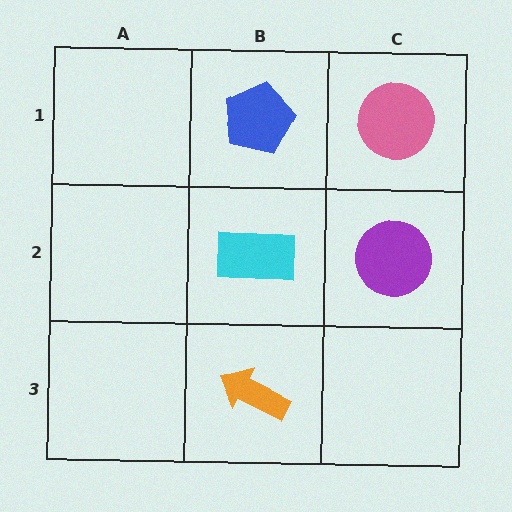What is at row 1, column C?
A pink circle.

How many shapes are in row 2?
2 shapes.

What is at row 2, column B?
A cyan rectangle.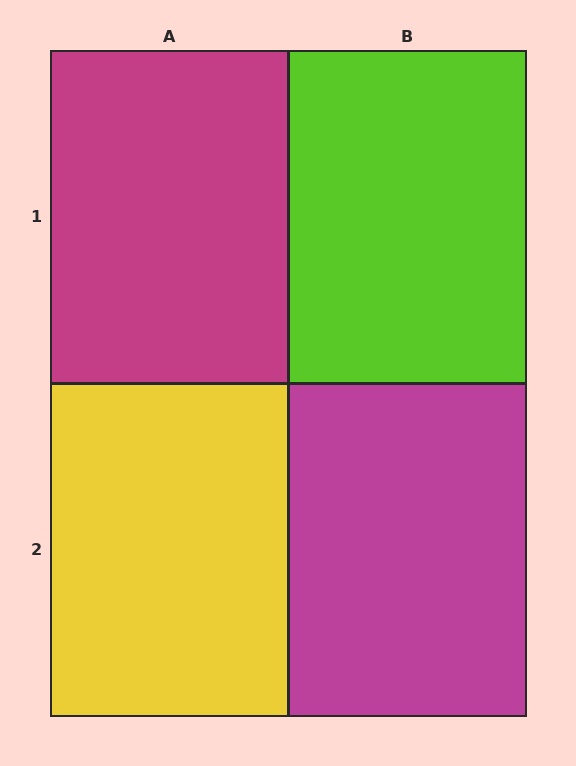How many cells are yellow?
1 cell is yellow.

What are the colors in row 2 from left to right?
Yellow, magenta.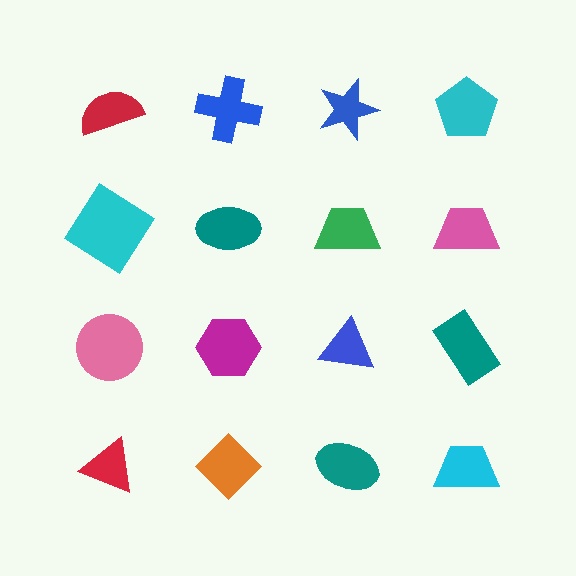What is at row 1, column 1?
A red semicircle.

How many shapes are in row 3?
4 shapes.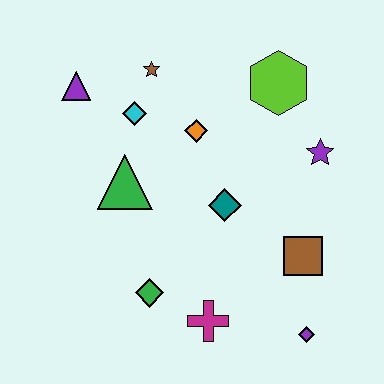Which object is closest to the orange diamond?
The cyan diamond is closest to the orange diamond.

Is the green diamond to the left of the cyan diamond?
No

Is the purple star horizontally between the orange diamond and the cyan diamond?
No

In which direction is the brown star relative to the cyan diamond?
The brown star is above the cyan diamond.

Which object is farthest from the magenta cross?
The purple triangle is farthest from the magenta cross.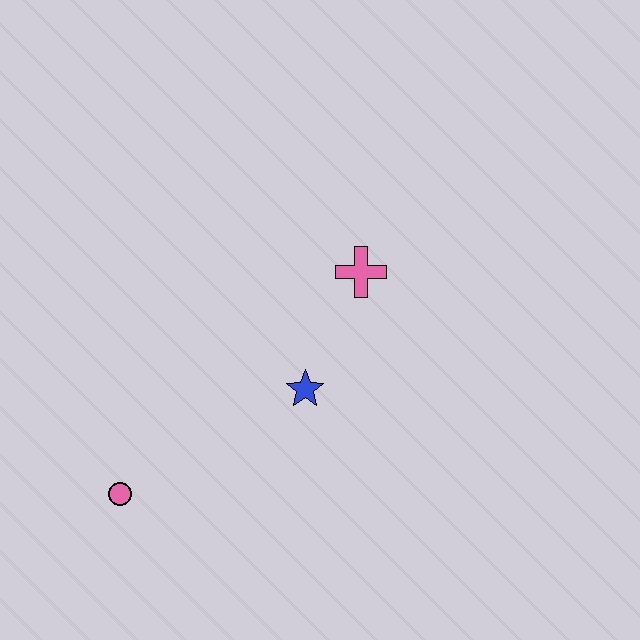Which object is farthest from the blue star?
The pink circle is farthest from the blue star.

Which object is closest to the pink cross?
The blue star is closest to the pink cross.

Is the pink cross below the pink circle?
No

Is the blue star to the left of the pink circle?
No